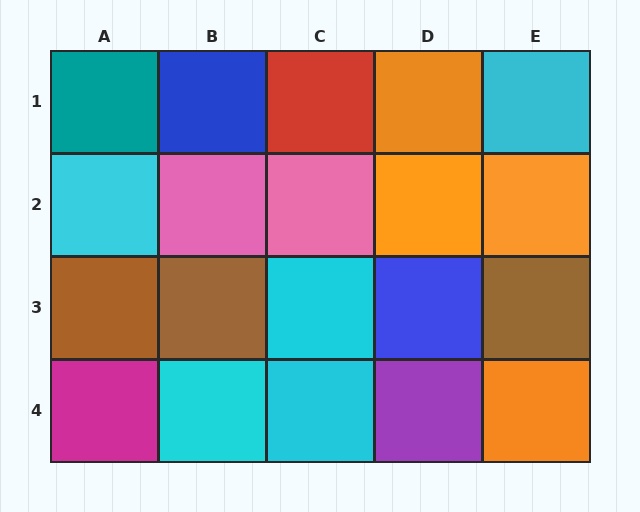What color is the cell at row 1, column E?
Cyan.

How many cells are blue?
2 cells are blue.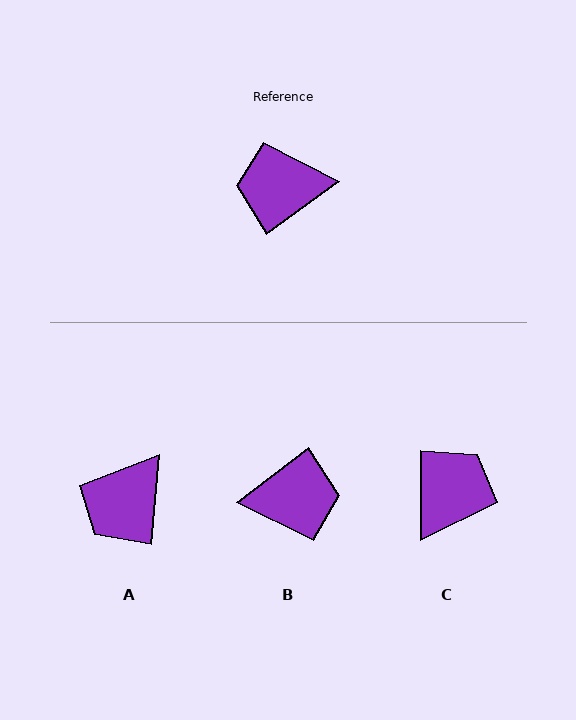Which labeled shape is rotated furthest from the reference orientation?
B, about 178 degrees away.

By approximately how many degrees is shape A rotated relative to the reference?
Approximately 49 degrees counter-clockwise.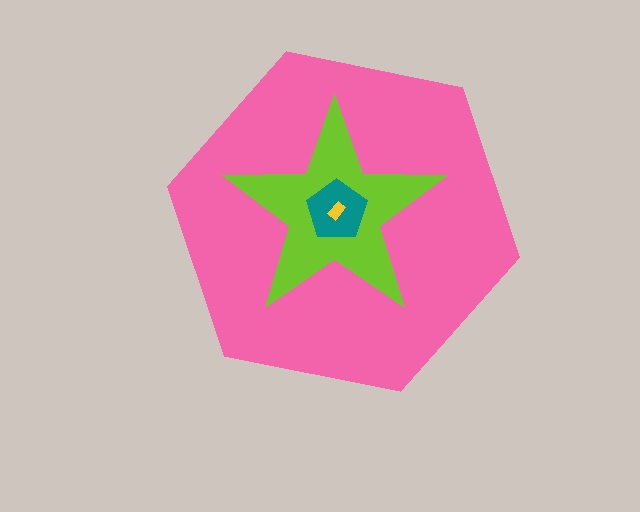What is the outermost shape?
The pink hexagon.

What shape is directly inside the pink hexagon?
The lime star.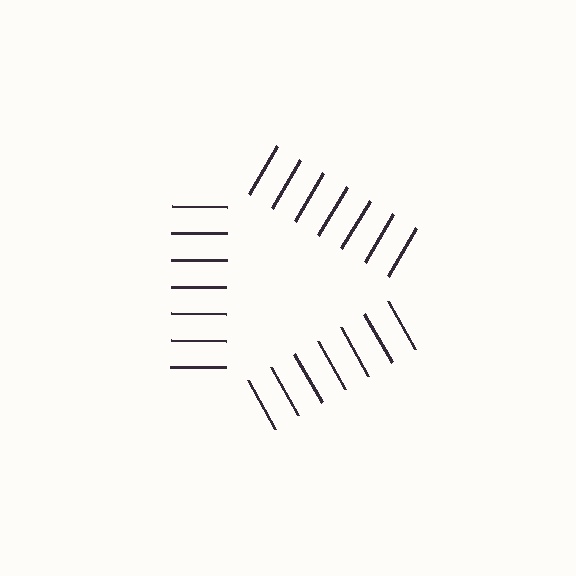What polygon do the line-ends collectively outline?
An illusory triangle — the line segments terminate on its edges but no continuous stroke is drawn.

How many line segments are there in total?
21 — 7 along each of the 3 edges.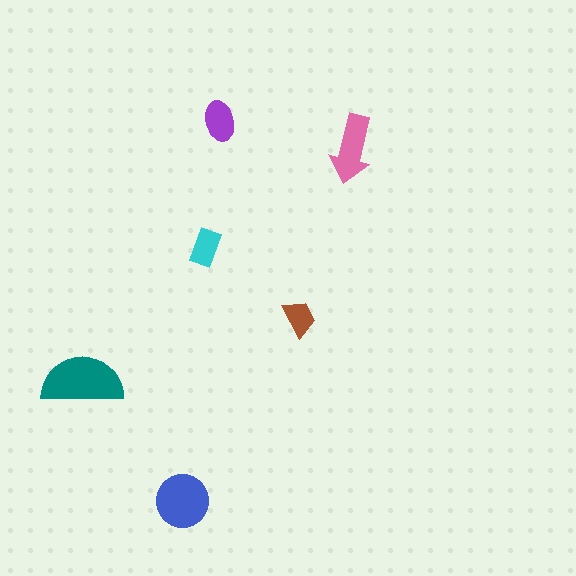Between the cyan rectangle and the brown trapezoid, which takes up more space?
The cyan rectangle.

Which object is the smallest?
The brown trapezoid.